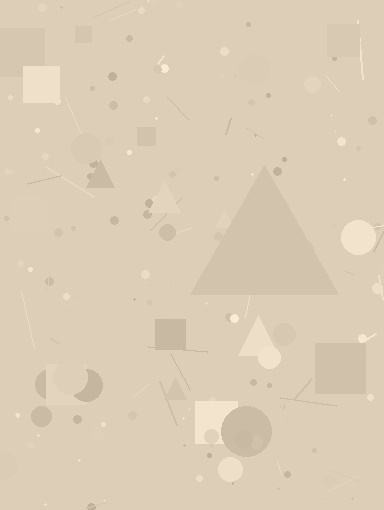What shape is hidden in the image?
A triangle is hidden in the image.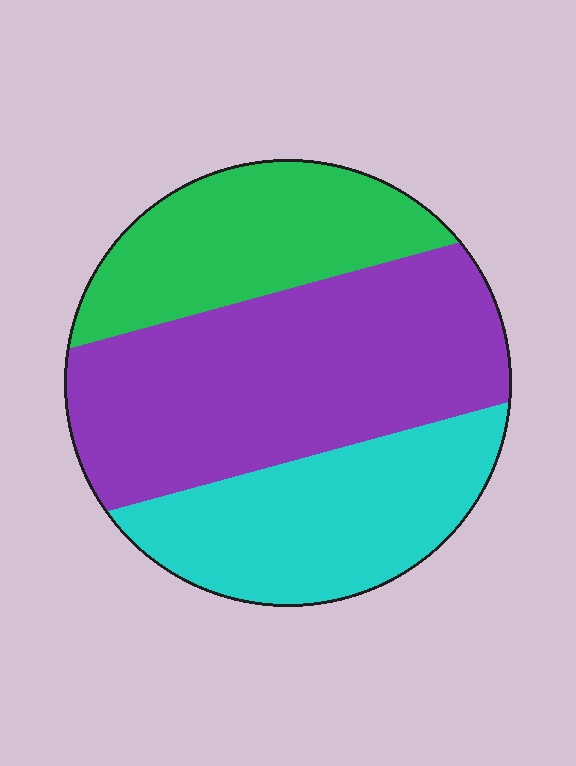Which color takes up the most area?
Purple, at roughly 45%.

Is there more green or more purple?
Purple.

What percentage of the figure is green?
Green covers about 25% of the figure.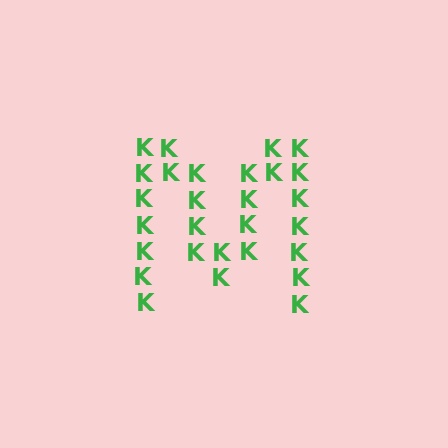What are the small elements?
The small elements are letter K's.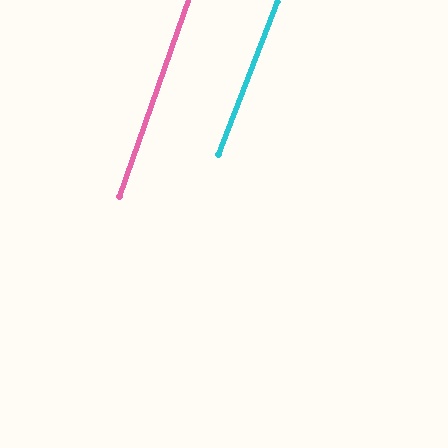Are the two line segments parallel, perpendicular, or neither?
Parallel — their directions differ by only 1.5°.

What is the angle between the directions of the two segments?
Approximately 2 degrees.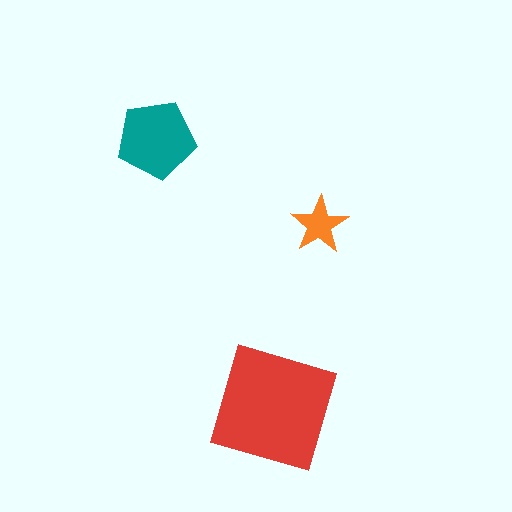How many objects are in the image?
There are 3 objects in the image.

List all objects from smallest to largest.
The orange star, the teal pentagon, the red square.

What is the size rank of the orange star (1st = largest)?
3rd.